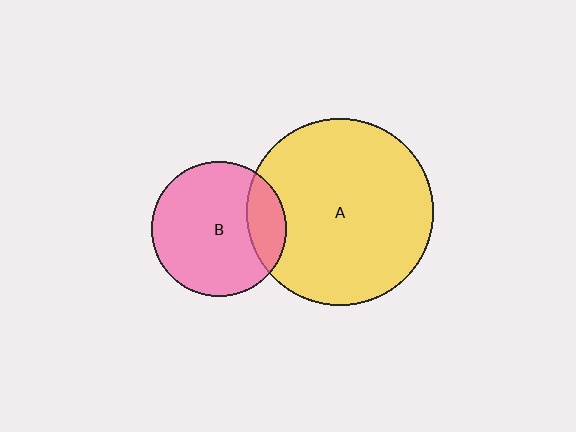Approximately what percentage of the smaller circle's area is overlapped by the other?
Approximately 20%.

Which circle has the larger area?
Circle A (yellow).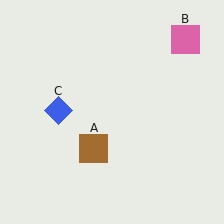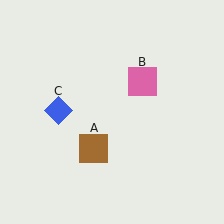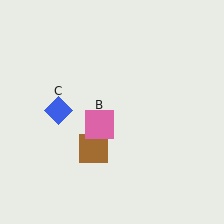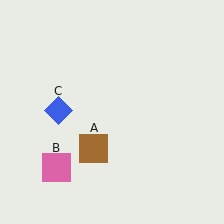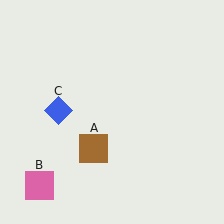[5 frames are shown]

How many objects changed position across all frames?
1 object changed position: pink square (object B).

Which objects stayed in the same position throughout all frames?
Brown square (object A) and blue diamond (object C) remained stationary.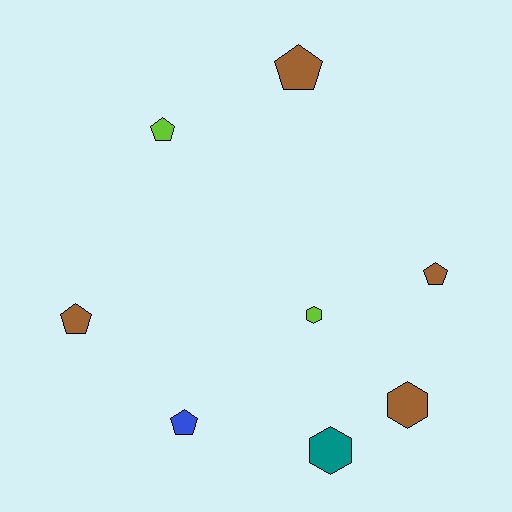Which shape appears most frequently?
Pentagon, with 5 objects.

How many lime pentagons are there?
There is 1 lime pentagon.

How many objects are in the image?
There are 8 objects.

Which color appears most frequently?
Brown, with 4 objects.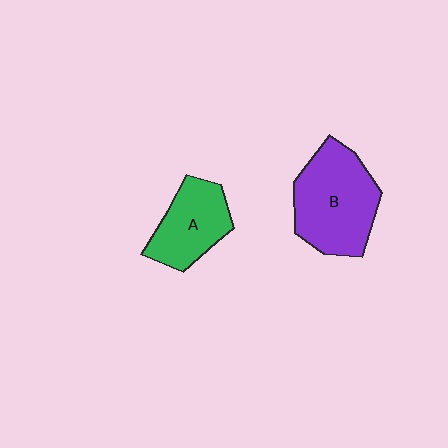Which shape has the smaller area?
Shape A (green).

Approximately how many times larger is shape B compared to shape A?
Approximately 1.5 times.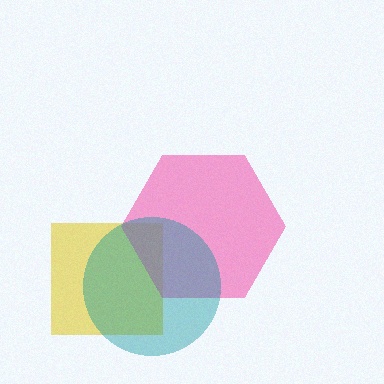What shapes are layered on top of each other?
The layered shapes are: a yellow square, a pink hexagon, a teal circle.